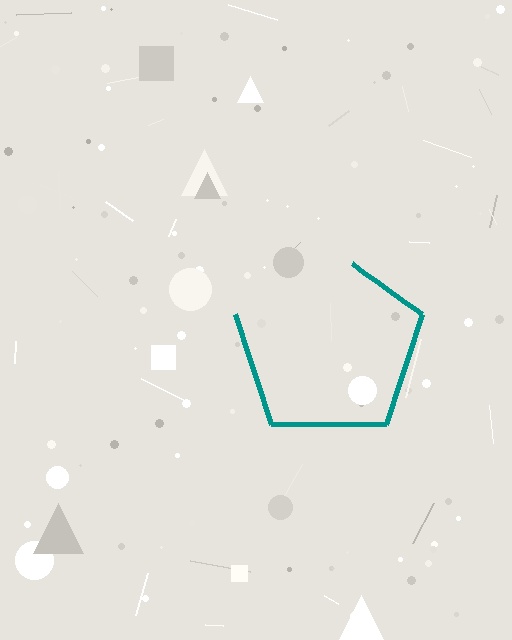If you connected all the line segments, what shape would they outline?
They would outline a pentagon.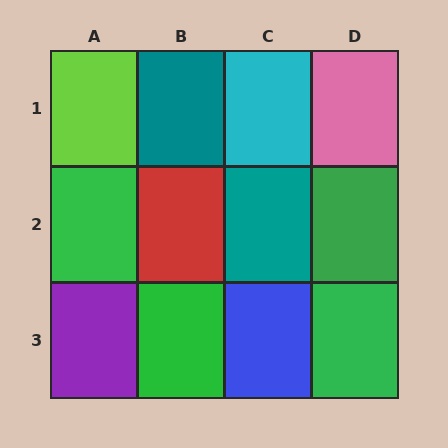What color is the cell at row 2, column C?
Teal.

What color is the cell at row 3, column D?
Green.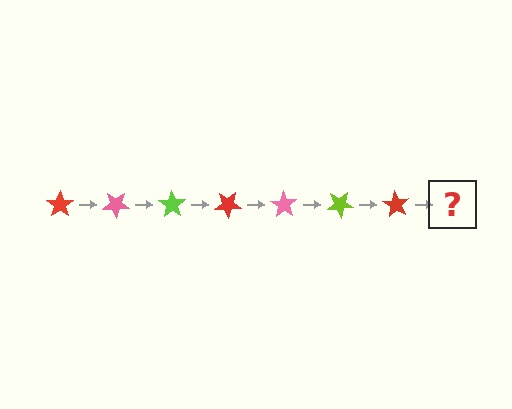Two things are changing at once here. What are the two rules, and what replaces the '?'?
The two rules are that it rotates 35 degrees each step and the color cycles through red, pink, and lime. The '?' should be a pink star, rotated 245 degrees from the start.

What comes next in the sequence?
The next element should be a pink star, rotated 245 degrees from the start.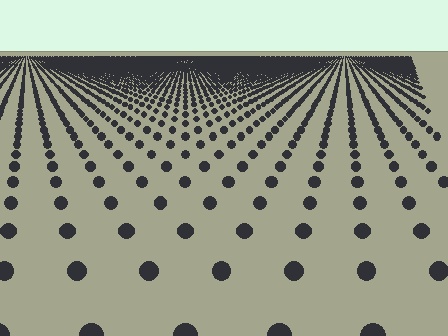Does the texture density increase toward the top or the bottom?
Density increases toward the top.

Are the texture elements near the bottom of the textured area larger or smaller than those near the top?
Larger. Near the bottom, elements are closer to the viewer and appear at a bigger on-screen size.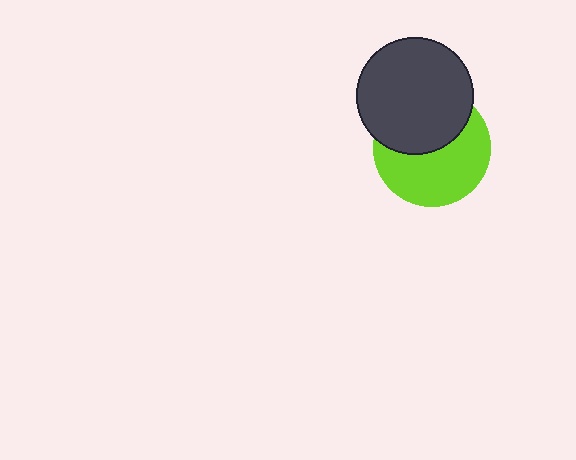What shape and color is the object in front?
The object in front is a dark gray circle.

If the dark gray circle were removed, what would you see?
You would see the complete lime circle.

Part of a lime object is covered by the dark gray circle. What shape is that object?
It is a circle.